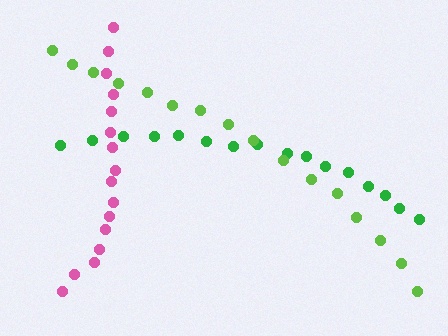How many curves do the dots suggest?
There are 3 distinct paths.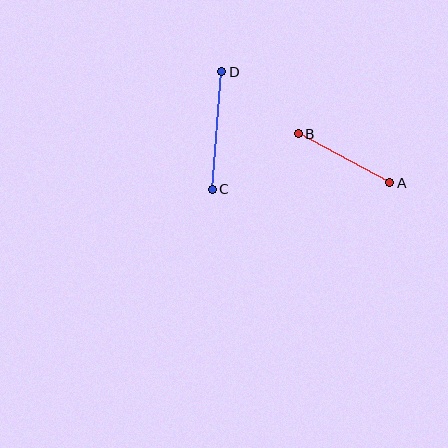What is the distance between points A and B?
The distance is approximately 104 pixels.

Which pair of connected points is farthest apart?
Points C and D are farthest apart.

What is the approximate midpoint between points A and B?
The midpoint is at approximately (344, 158) pixels.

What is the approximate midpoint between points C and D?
The midpoint is at approximately (217, 130) pixels.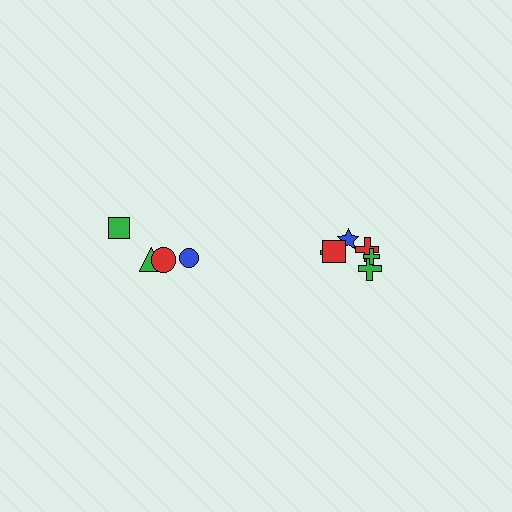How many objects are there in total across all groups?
There are 10 objects.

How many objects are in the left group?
There are 4 objects.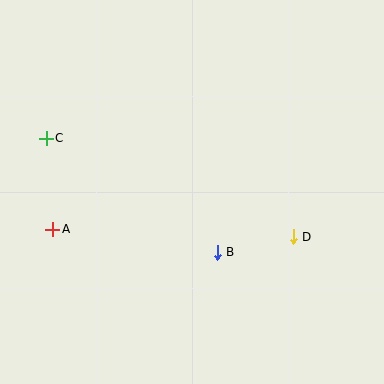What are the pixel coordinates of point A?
Point A is at (53, 229).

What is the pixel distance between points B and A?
The distance between B and A is 166 pixels.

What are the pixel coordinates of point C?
Point C is at (46, 138).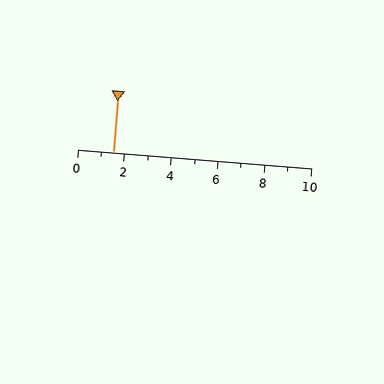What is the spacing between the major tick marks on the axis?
The major ticks are spaced 2 apart.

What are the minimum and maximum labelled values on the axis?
The axis runs from 0 to 10.